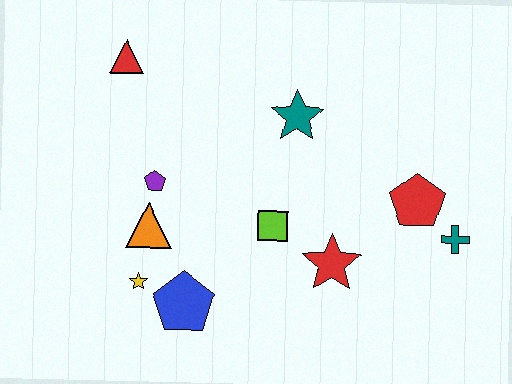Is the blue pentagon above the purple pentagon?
No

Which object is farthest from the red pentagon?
The red triangle is farthest from the red pentagon.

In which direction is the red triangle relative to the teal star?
The red triangle is to the left of the teal star.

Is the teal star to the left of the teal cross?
Yes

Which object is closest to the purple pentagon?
The orange triangle is closest to the purple pentagon.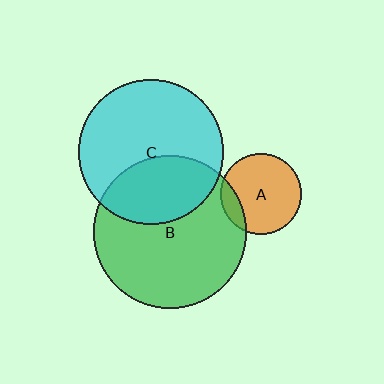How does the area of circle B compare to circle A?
Approximately 3.6 times.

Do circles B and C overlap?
Yes.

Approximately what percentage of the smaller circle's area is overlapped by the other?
Approximately 35%.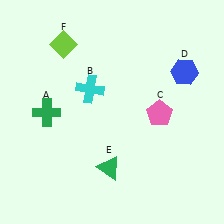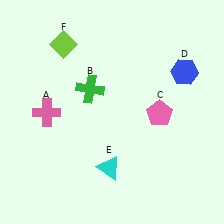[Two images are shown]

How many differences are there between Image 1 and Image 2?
There are 3 differences between the two images.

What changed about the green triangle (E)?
In Image 1, E is green. In Image 2, it changed to cyan.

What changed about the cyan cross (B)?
In Image 1, B is cyan. In Image 2, it changed to green.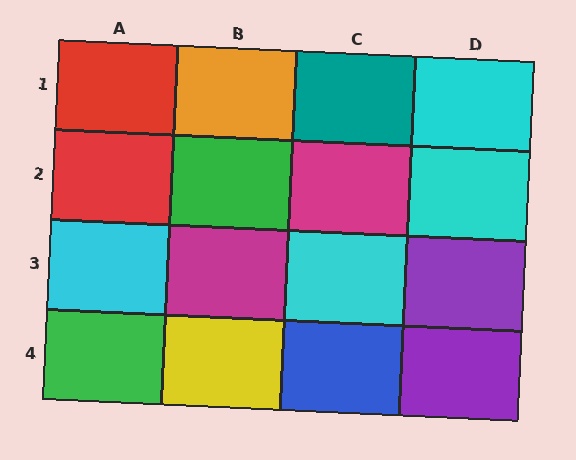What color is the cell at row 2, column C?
Magenta.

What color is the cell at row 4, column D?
Purple.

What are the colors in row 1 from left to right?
Red, orange, teal, cyan.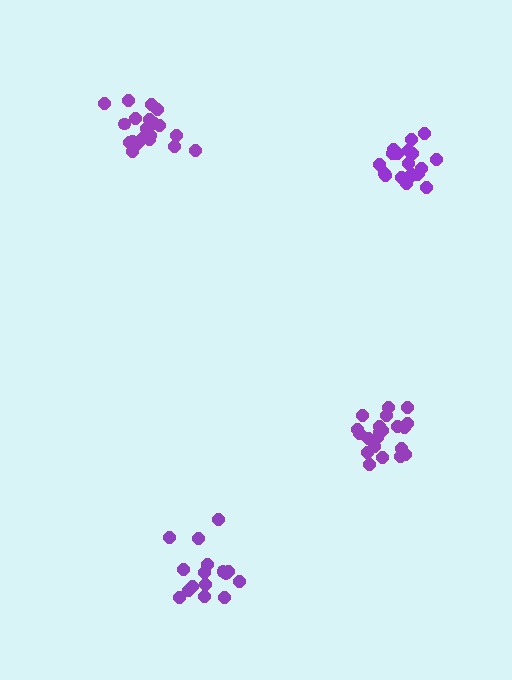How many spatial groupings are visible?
There are 4 spatial groupings.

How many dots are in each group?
Group 1: 16 dots, Group 2: 21 dots, Group 3: 21 dots, Group 4: 21 dots (79 total).